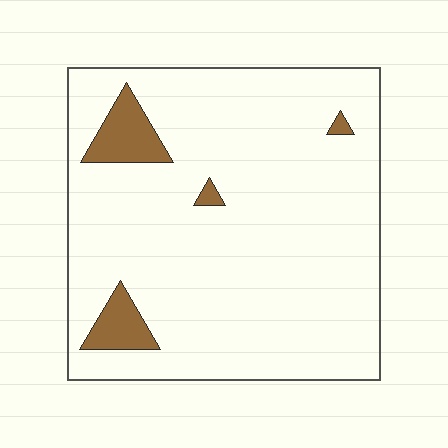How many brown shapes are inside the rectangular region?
4.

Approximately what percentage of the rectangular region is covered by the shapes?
Approximately 10%.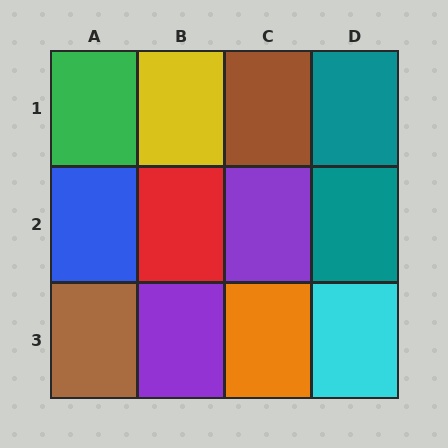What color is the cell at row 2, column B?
Red.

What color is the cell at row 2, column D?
Teal.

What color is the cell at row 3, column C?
Orange.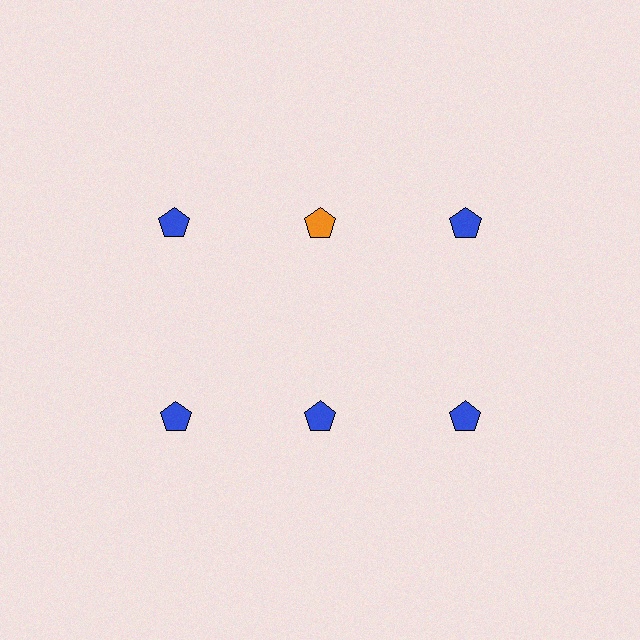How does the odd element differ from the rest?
It has a different color: orange instead of blue.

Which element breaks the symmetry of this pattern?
The orange pentagon in the top row, second from left column breaks the symmetry. All other shapes are blue pentagons.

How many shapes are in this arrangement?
There are 6 shapes arranged in a grid pattern.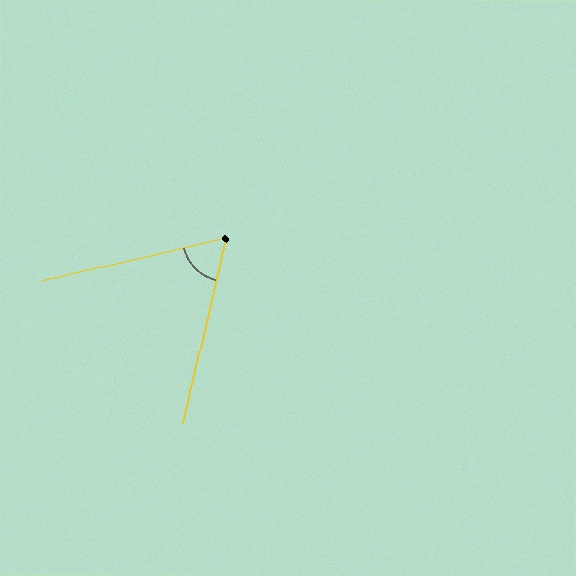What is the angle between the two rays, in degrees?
Approximately 64 degrees.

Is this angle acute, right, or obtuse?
It is acute.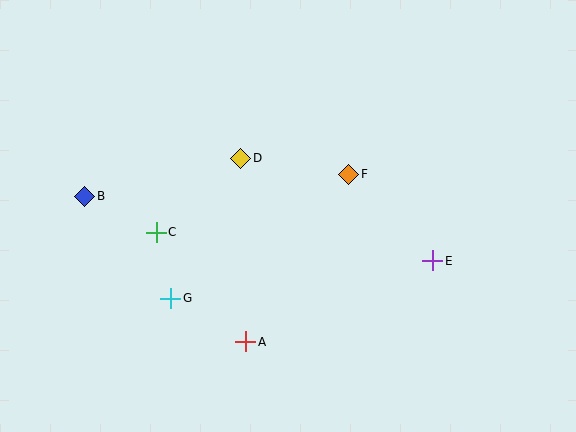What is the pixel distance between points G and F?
The distance between G and F is 217 pixels.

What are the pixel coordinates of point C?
Point C is at (156, 232).